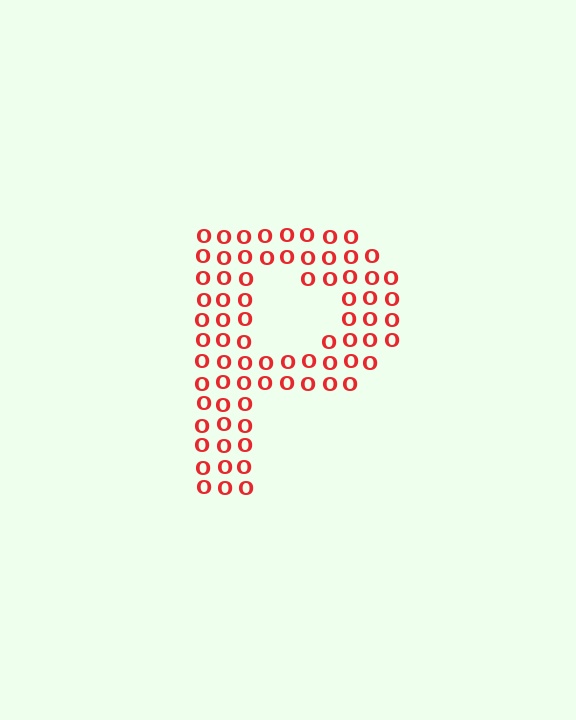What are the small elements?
The small elements are letter O's.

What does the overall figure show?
The overall figure shows the letter P.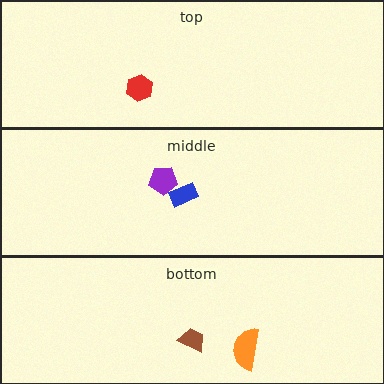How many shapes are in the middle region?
2.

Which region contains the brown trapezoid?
The bottom region.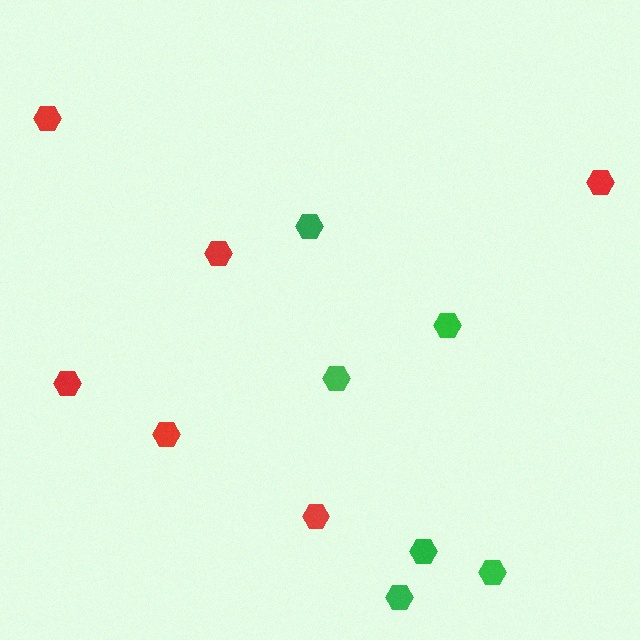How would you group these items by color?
There are 2 groups: one group of green hexagons (6) and one group of red hexagons (6).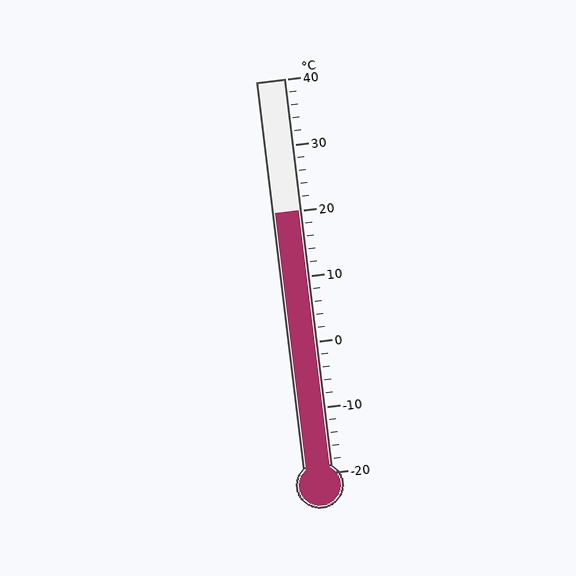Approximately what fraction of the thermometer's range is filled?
The thermometer is filled to approximately 65% of its range.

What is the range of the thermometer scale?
The thermometer scale ranges from -20°C to 40°C.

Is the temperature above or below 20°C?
The temperature is at 20°C.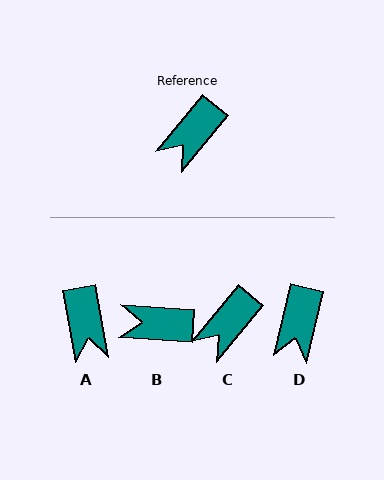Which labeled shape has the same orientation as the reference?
C.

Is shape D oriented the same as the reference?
No, it is off by about 26 degrees.